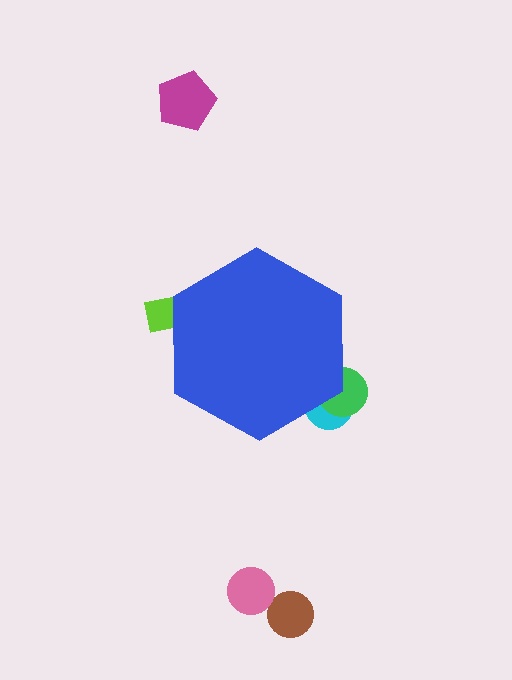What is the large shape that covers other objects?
A blue hexagon.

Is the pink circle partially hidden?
No, the pink circle is fully visible.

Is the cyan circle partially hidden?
Yes, the cyan circle is partially hidden behind the blue hexagon.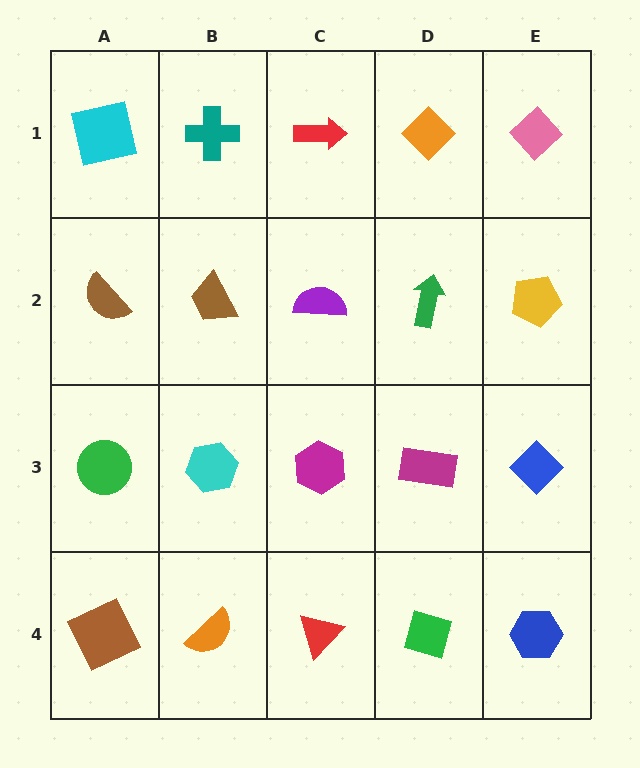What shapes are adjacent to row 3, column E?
A yellow pentagon (row 2, column E), a blue hexagon (row 4, column E), a magenta rectangle (row 3, column D).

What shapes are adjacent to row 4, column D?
A magenta rectangle (row 3, column D), a red triangle (row 4, column C), a blue hexagon (row 4, column E).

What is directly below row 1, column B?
A brown trapezoid.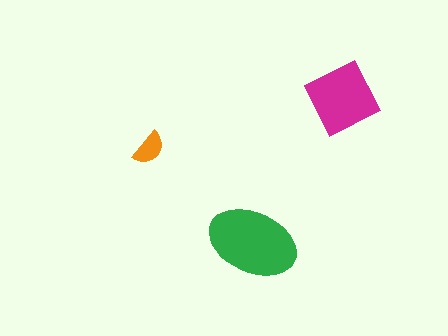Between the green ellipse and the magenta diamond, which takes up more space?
The green ellipse.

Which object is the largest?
The green ellipse.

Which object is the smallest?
The orange semicircle.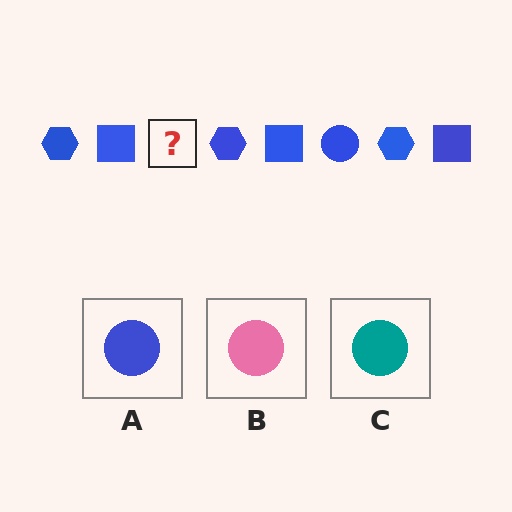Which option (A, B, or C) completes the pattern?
A.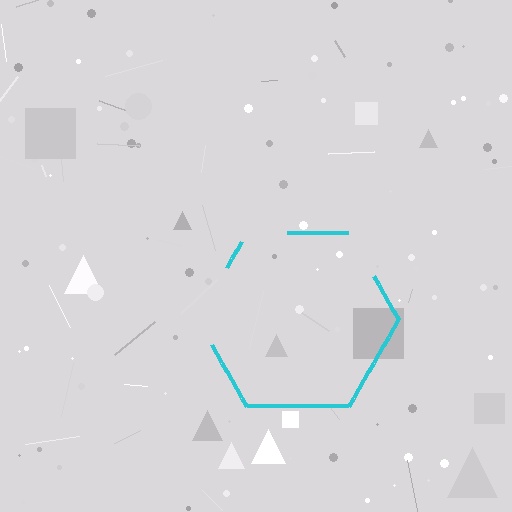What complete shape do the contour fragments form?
The contour fragments form a hexagon.